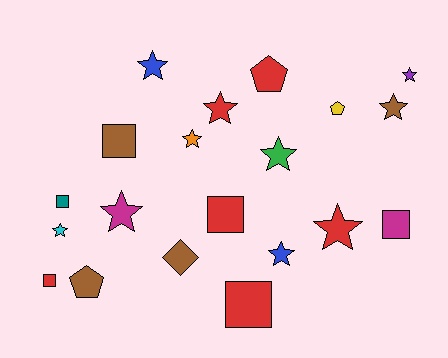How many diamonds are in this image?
There is 1 diamond.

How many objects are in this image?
There are 20 objects.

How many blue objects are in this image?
There are 2 blue objects.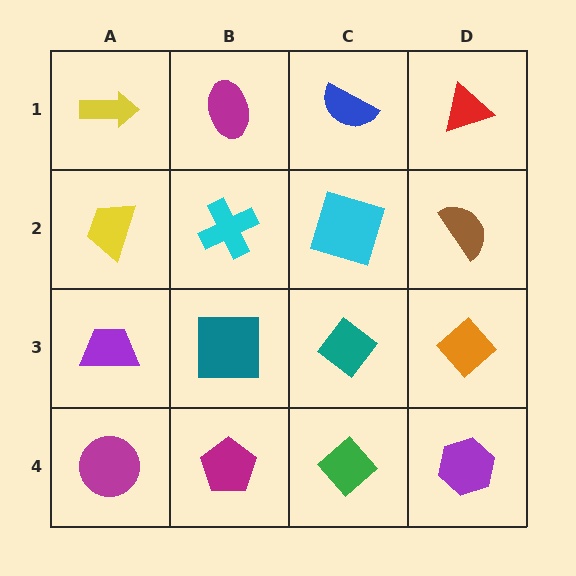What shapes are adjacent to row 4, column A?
A purple trapezoid (row 3, column A), a magenta pentagon (row 4, column B).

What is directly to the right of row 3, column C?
An orange diamond.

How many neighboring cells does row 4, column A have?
2.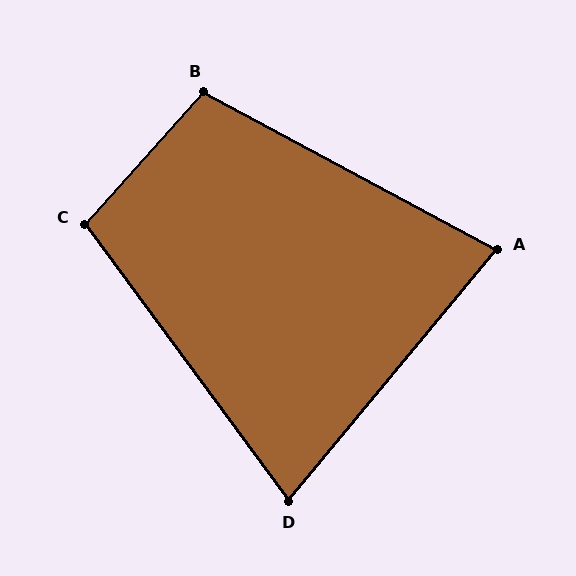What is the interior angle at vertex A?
Approximately 78 degrees (acute).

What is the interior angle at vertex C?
Approximately 102 degrees (obtuse).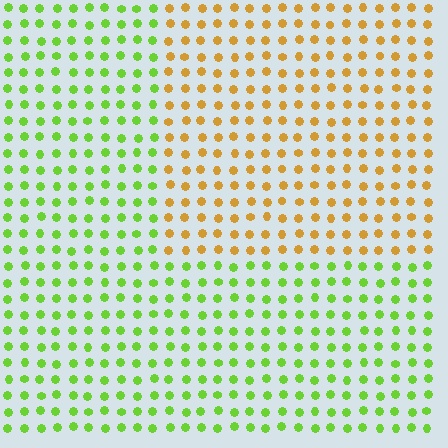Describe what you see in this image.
The image is filled with small lime elements in a uniform arrangement. A rectangle-shaped region is visible where the elements are tinted to a slightly different hue, forming a subtle color boundary.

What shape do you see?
I see a rectangle.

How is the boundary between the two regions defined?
The boundary is defined purely by a slight shift in hue (about 60 degrees). Spacing, size, and orientation are identical on both sides.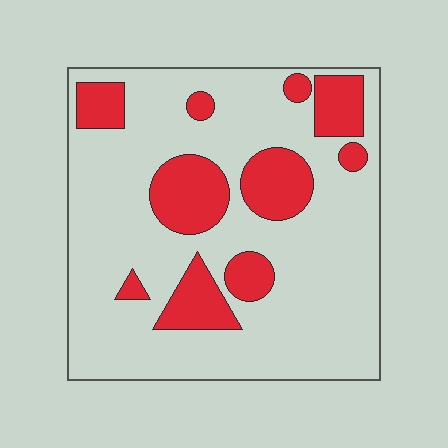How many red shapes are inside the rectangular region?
10.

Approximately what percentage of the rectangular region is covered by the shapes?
Approximately 25%.